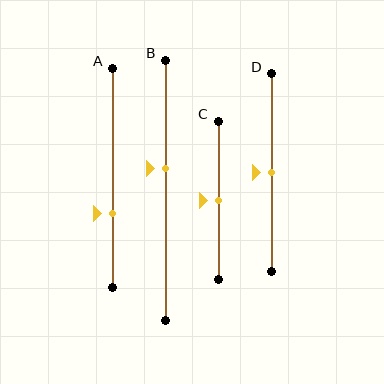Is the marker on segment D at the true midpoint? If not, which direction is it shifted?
Yes, the marker on segment D is at the true midpoint.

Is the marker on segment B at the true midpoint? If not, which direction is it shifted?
No, the marker on segment B is shifted upward by about 8% of the segment length.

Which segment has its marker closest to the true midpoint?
Segment C has its marker closest to the true midpoint.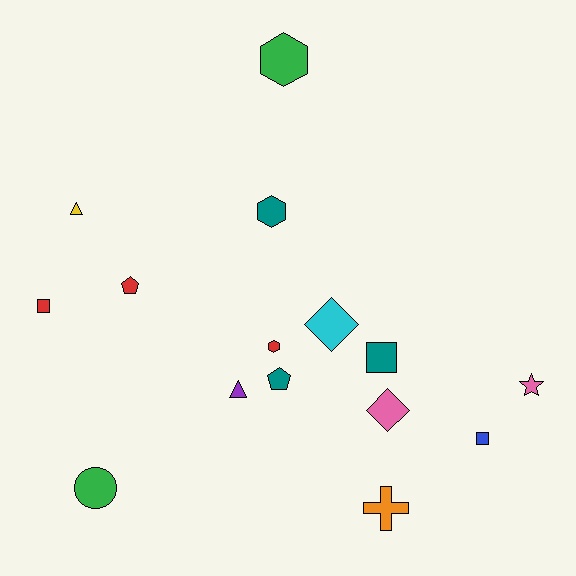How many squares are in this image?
There are 3 squares.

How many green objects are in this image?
There are 2 green objects.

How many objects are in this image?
There are 15 objects.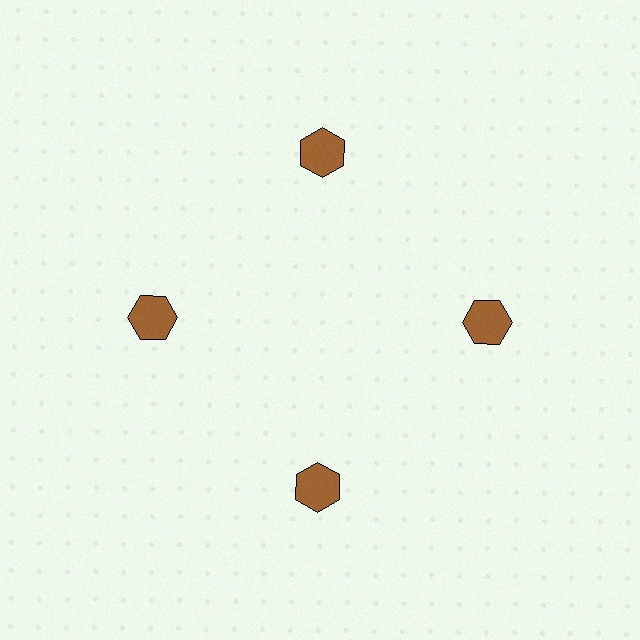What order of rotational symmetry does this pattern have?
This pattern has 4-fold rotational symmetry.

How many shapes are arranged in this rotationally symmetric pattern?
There are 4 shapes, arranged in 4 groups of 1.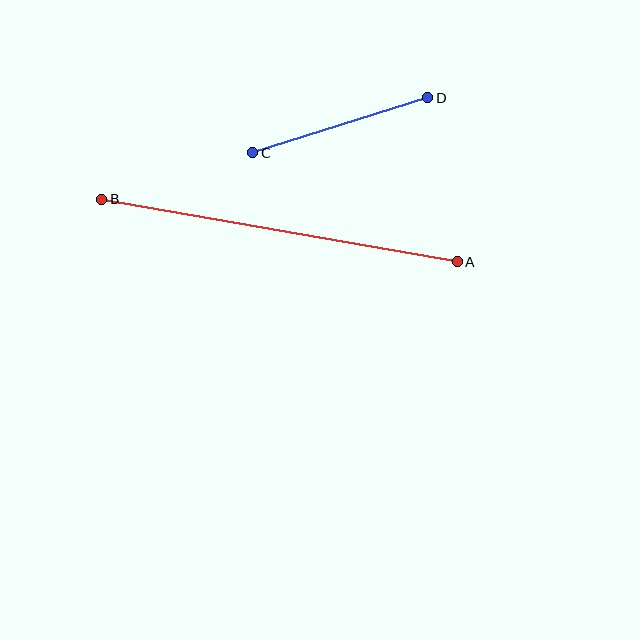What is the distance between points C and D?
The distance is approximately 183 pixels.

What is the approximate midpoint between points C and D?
The midpoint is at approximately (340, 125) pixels.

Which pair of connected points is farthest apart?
Points A and B are farthest apart.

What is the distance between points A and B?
The distance is approximately 361 pixels.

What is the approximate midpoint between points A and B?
The midpoint is at approximately (280, 231) pixels.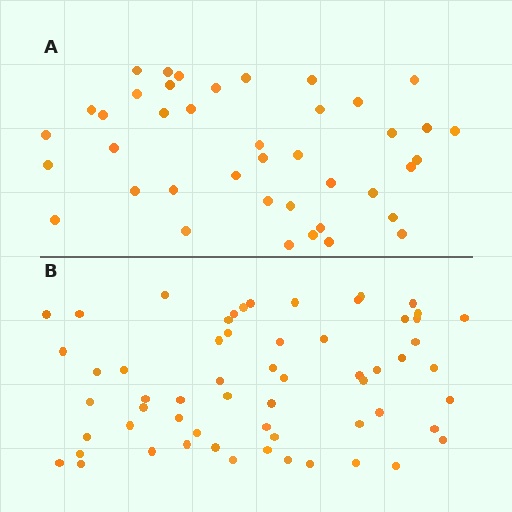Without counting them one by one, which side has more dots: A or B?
Region B (the bottom region) has more dots.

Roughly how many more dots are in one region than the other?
Region B has approximately 20 more dots than region A.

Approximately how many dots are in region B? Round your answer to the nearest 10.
About 60 dots.